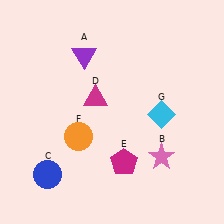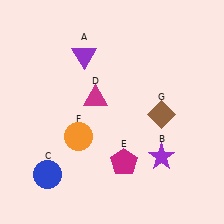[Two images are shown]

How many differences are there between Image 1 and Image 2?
There are 2 differences between the two images.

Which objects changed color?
B changed from pink to purple. G changed from cyan to brown.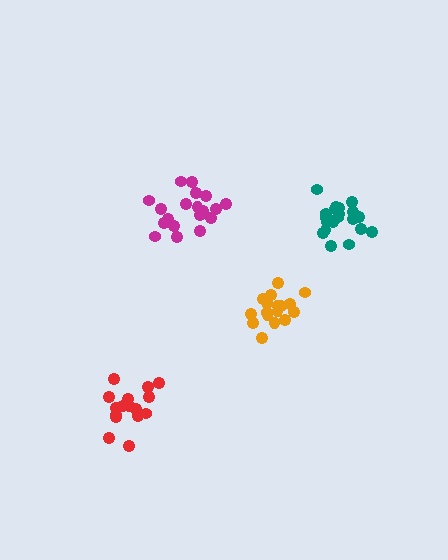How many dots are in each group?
Group 1: 17 dots, Group 2: 16 dots, Group 3: 20 dots, Group 4: 20 dots (73 total).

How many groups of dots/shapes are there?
There are 4 groups.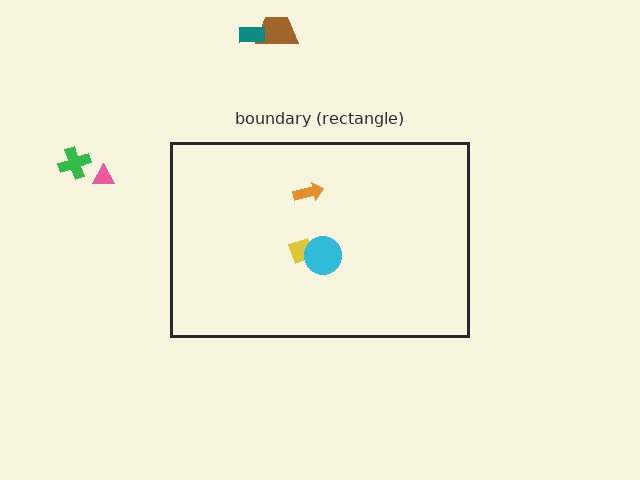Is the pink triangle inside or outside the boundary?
Outside.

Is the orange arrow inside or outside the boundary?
Inside.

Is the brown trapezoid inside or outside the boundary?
Outside.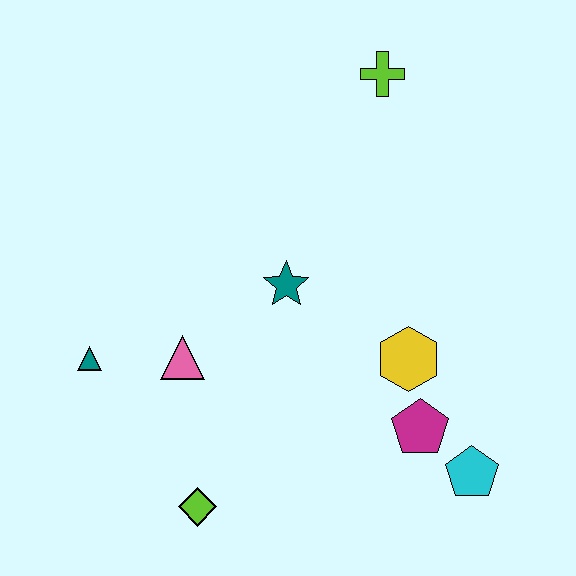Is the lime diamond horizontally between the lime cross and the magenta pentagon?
No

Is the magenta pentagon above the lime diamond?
Yes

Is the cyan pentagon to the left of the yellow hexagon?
No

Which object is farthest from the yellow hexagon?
The teal triangle is farthest from the yellow hexagon.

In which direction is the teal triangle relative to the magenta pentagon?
The teal triangle is to the left of the magenta pentagon.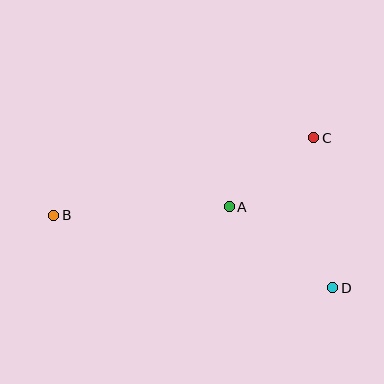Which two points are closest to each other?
Points A and C are closest to each other.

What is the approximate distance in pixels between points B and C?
The distance between B and C is approximately 272 pixels.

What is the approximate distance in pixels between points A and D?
The distance between A and D is approximately 132 pixels.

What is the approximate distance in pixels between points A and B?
The distance between A and B is approximately 176 pixels.